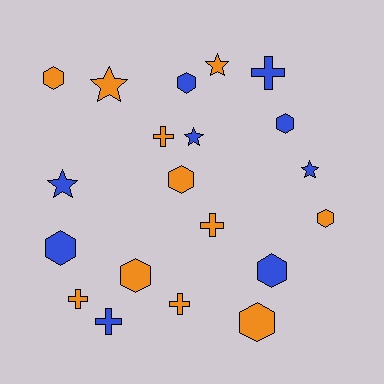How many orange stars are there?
There are 2 orange stars.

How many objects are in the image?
There are 20 objects.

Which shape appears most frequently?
Hexagon, with 9 objects.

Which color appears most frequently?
Orange, with 11 objects.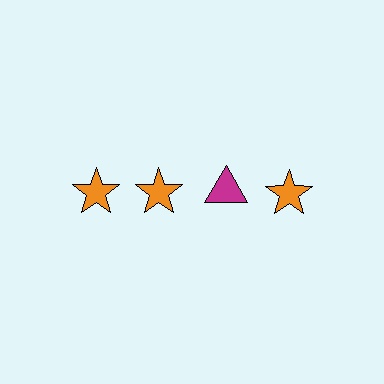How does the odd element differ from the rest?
It differs in both color (magenta instead of orange) and shape (triangle instead of star).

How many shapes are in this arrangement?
There are 4 shapes arranged in a grid pattern.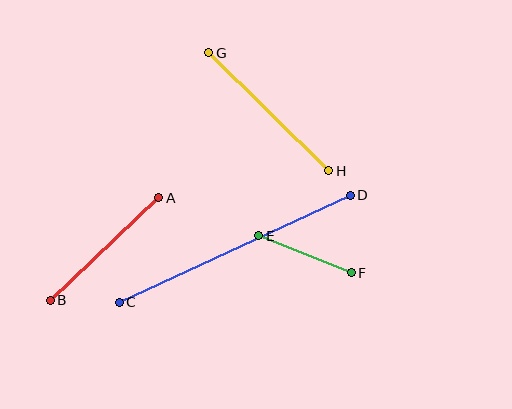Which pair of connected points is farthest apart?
Points C and D are farthest apart.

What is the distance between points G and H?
The distance is approximately 168 pixels.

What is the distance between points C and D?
The distance is approximately 255 pixels.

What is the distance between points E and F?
The distance is approximately 100 pixels.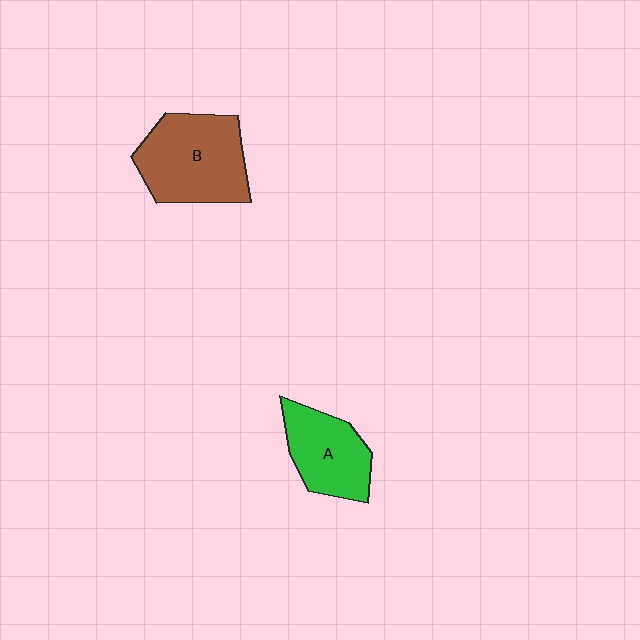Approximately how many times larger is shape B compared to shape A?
Approximately 1.4 times.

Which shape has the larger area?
Shape B (brown).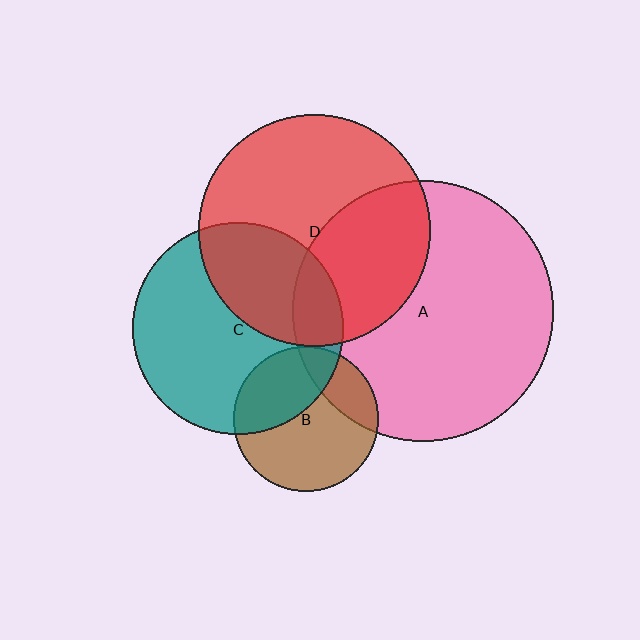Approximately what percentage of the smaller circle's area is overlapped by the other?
Approximately 35%.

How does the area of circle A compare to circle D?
Approximately 1.3 times.